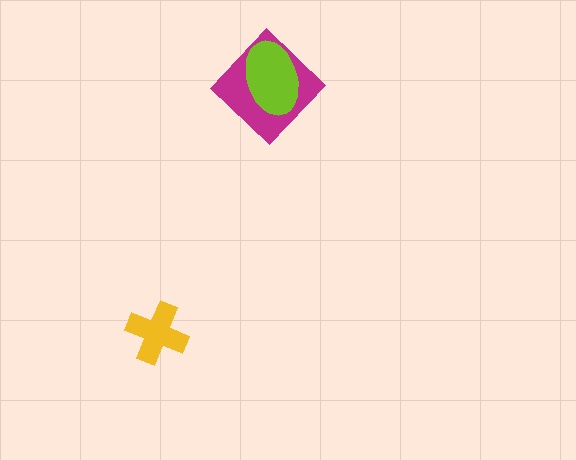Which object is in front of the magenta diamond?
The lime ellipse is in front of the magenta diamond.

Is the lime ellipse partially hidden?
No, no other shape covers it.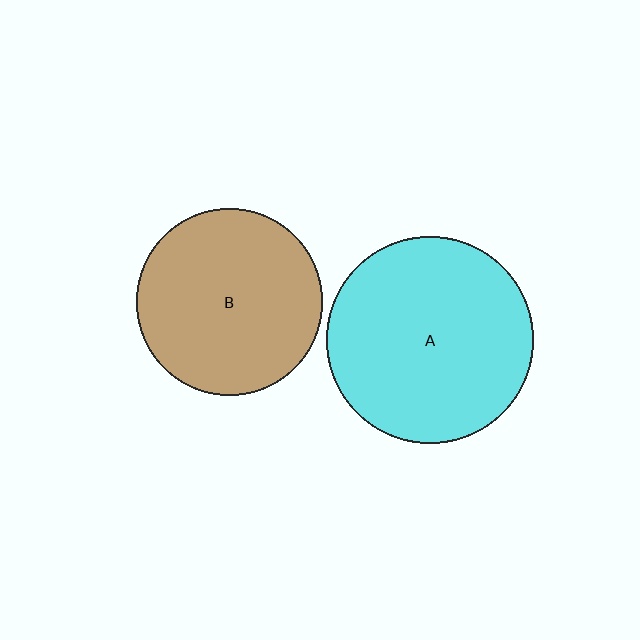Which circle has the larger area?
Circle A (cyan).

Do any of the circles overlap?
No, none of the circles overlap.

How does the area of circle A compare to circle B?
Approximately 1.2 times.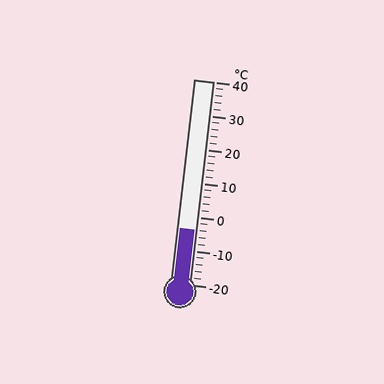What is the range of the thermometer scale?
The thermometer scale ranges from -20°C to 40°C.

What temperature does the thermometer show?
The thermometer shows approximately -4°C.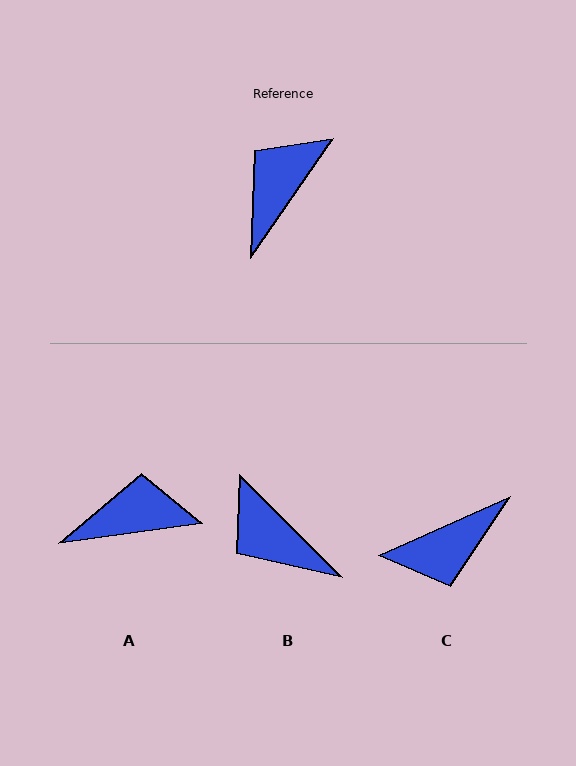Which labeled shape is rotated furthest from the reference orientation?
C, about 149 degrees away.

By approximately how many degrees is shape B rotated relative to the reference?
Approximately 80 degrees counter-clockwise.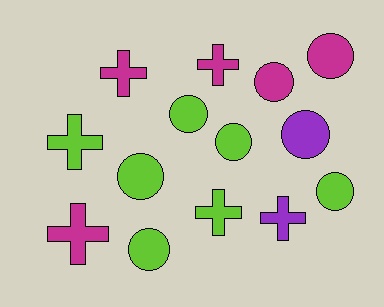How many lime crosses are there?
There are 2 lime crosses.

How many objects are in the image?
There are 14 objects.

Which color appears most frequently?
Lime, with 7 objects.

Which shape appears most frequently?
Circle, with 8 objects.